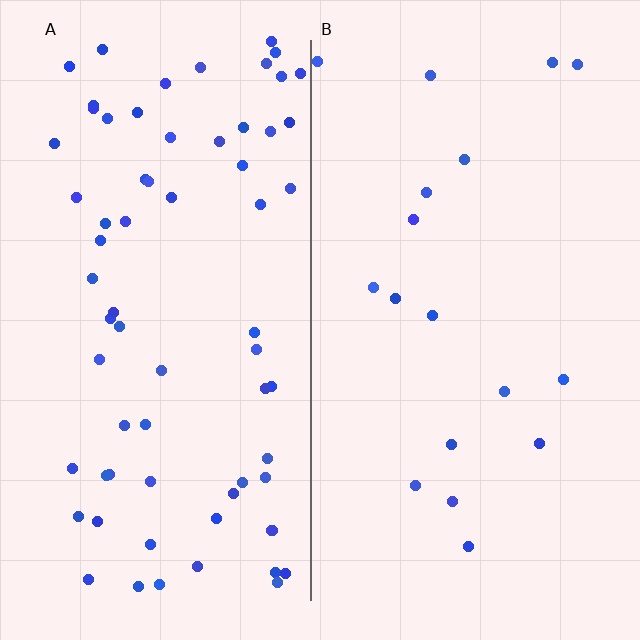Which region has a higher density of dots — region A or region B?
A (the left).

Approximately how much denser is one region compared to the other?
Approximately 3.9× — region A over region B.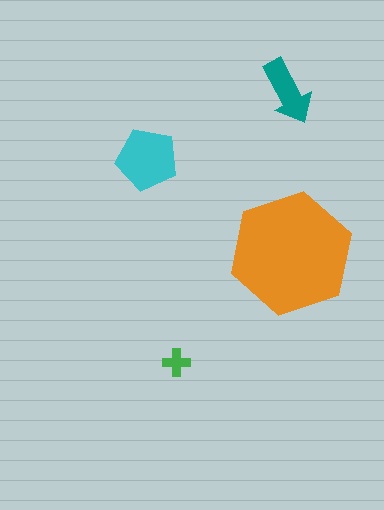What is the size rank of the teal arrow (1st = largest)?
3rd.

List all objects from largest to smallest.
The orange hexagon, the cyan pentagon, the teal arrow, the green cross.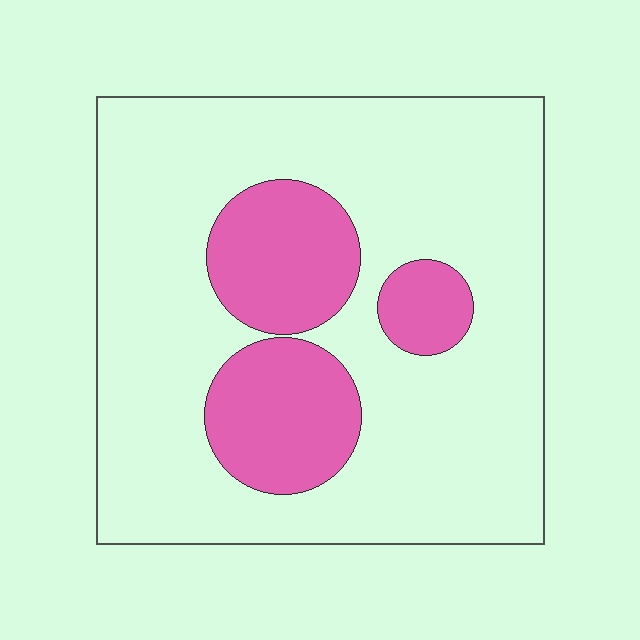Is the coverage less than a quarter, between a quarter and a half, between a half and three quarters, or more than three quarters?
Less than a quarter.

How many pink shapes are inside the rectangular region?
3.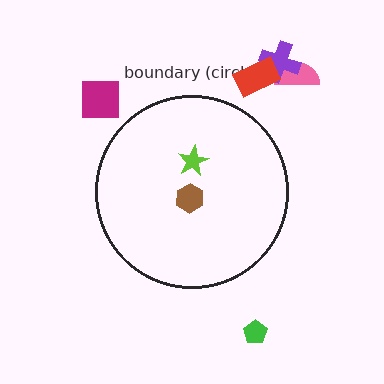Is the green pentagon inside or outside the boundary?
Outside.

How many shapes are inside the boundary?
2 inside, 5 outside.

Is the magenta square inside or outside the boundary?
Outside.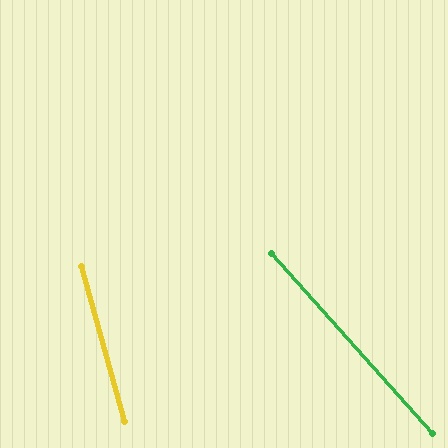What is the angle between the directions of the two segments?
Approximately 26 degrees.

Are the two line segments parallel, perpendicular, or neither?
Neither parallel nor perpendicular — they differ by about 26°.